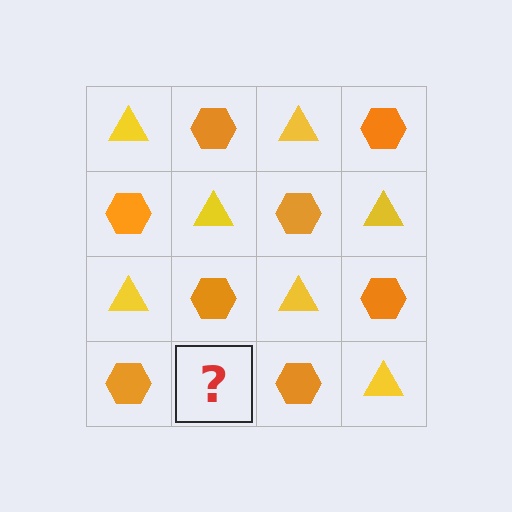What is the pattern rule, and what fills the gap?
The rule is that it alternates yellow triangle and orange hexagon in a checkerboard pattern. The gap should be filled with a yellow triangle.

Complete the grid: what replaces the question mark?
The question mark should be replaced with a yellow triangle.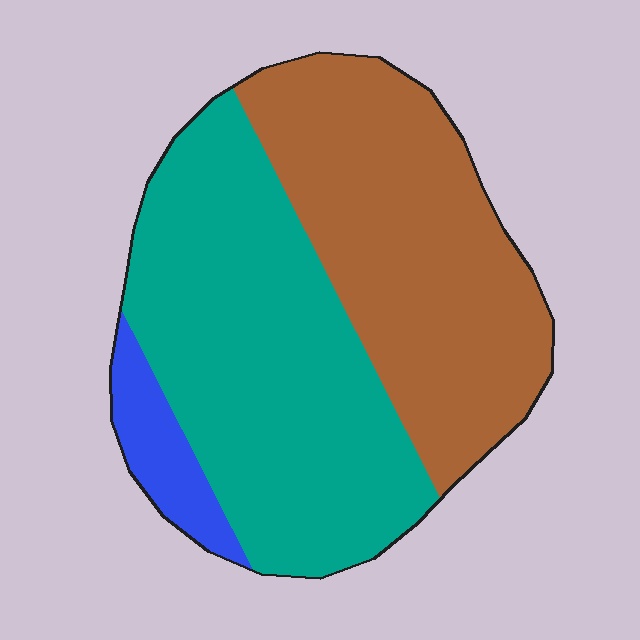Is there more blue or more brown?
Brown.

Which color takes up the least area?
Blue, at roughly 5%.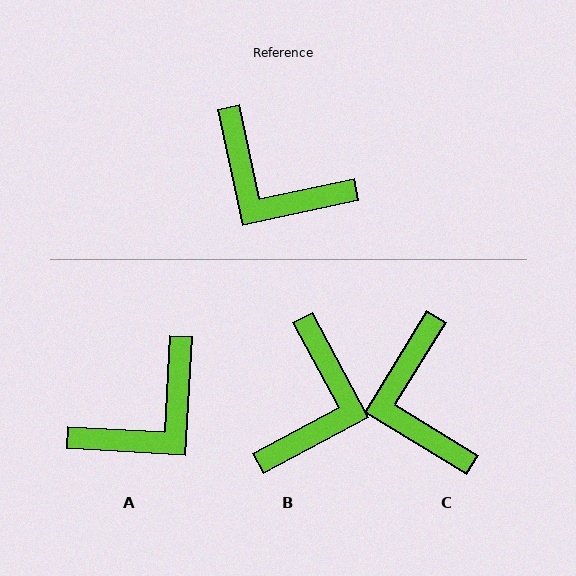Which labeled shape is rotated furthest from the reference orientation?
B, about 106 degrees away.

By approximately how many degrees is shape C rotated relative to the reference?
Approximately 44 degrees clockwise.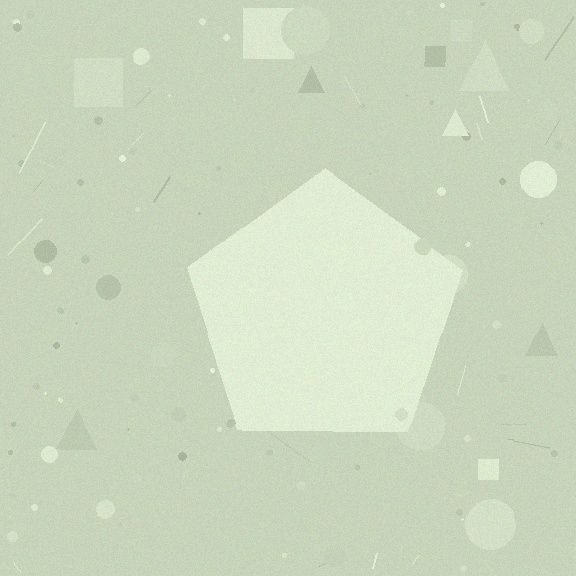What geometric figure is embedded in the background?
A pentagon is embedded in the background.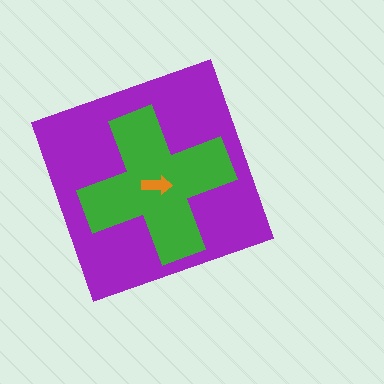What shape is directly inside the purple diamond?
The green cross.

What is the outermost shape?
The purple diamond.